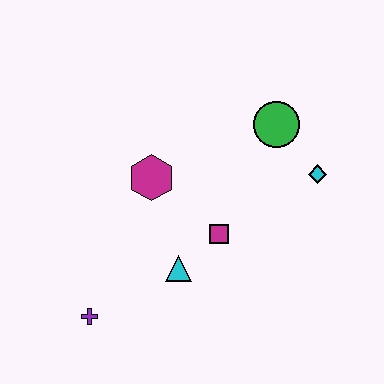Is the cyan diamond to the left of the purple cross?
No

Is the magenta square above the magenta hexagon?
No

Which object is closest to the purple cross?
The cyan triangle is closest to the purple cross.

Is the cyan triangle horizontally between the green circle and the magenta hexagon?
Yes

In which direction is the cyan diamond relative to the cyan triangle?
The cyan diamond is to the right of the cyan triangle.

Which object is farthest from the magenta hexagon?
The cyan diamond is farthest from the magenta hexagon.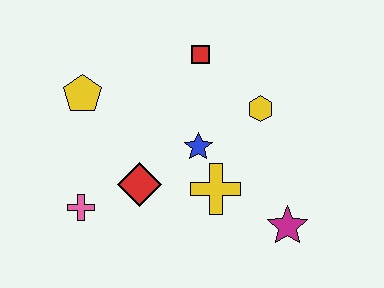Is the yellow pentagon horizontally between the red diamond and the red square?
No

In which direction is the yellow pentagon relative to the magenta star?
The yellow pentagon is to the left of the magenta star.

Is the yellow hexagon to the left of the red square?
No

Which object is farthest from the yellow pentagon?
The magenta star is farthest from the yellow pentagon.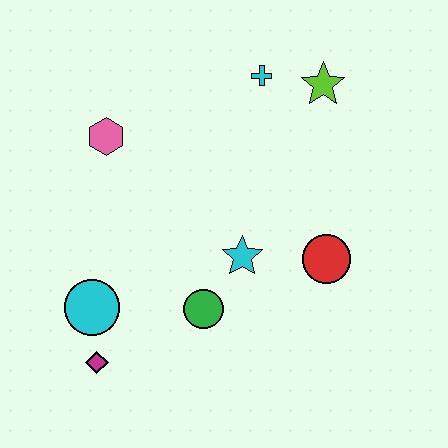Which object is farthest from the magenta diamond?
The lime star is farthest from the magenta diamond.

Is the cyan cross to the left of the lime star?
Yes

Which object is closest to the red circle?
The cyan star is closest to the red circle.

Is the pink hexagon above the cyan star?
Yes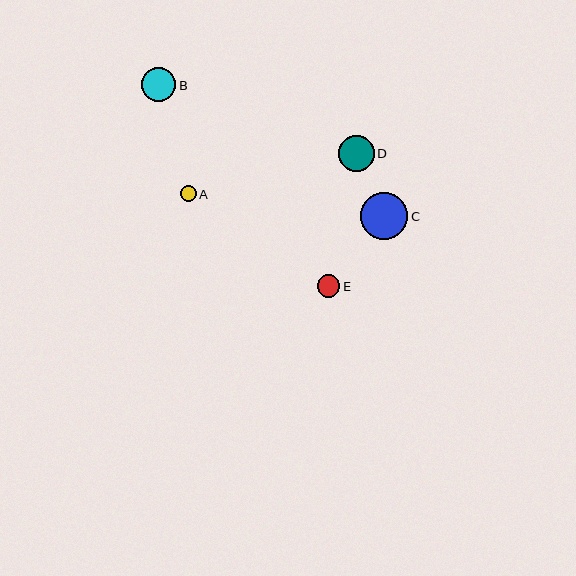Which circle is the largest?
Circle C is the largest with a size of approximately 47 pixels.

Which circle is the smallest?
Circle A is the smallest with a size of approximately 16 pixels.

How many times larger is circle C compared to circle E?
Circle C is approximately 2.1 times the size of circle E.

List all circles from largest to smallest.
From largest to smallest: C, D, B, E, A.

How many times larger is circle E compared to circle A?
Circle E is approximately 1.4 times the size of circle A.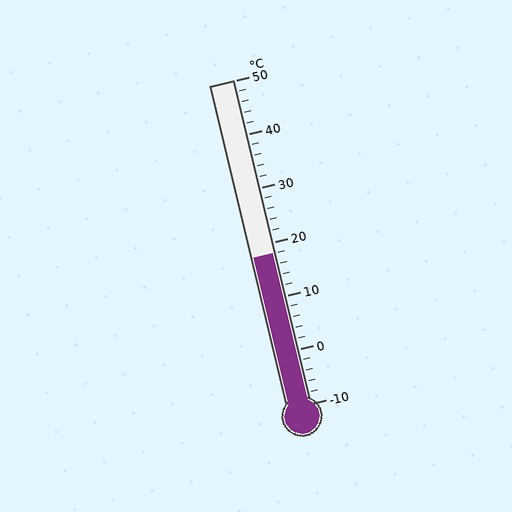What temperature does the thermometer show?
The thermometer shows approximately 18°C.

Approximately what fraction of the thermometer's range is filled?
The thermometer is filled to approximately 45% of its range.